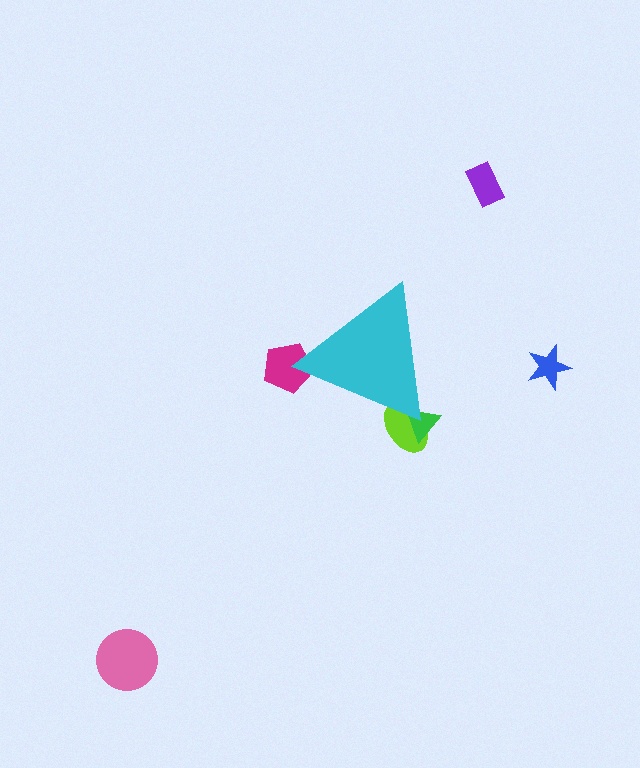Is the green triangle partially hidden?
Yes, the green triangle is partially hidden behind the cyan triangle.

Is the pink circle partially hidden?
No, the pink circle is fully visible.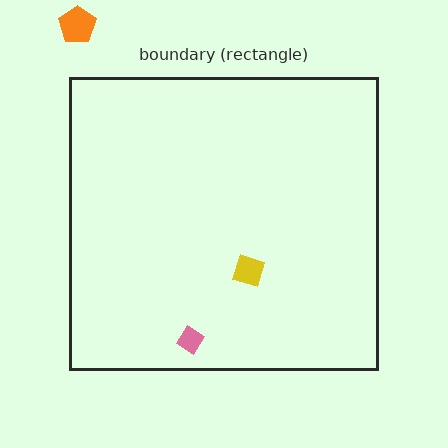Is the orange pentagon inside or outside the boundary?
Outside.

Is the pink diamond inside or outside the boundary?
Inside.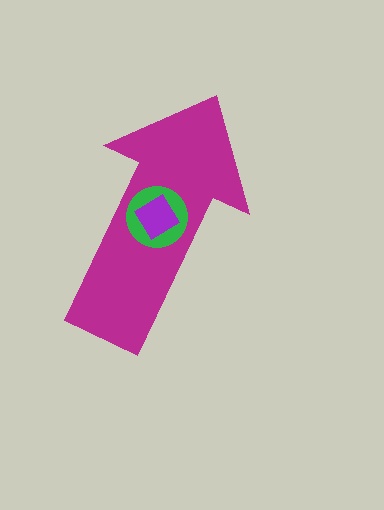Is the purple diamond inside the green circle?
Yes.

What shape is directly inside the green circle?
The purple diamond.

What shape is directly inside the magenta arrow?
The green circle.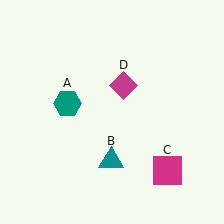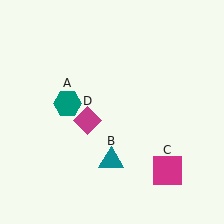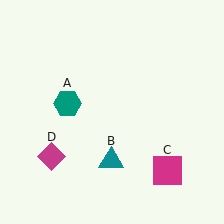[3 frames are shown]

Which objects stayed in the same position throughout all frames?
Teal hexagon (object A) and teal triangle (object B) and magenta square (object C) remained stationary.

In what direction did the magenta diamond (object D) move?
The magenta diamond (object D) moved down and to the left.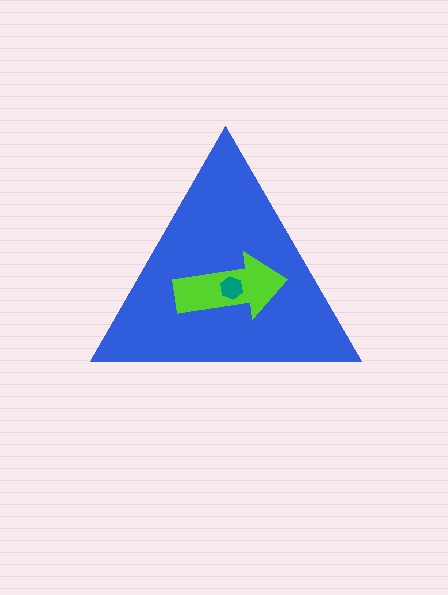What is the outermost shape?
The blue triangle.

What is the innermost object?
The teal hexagon.